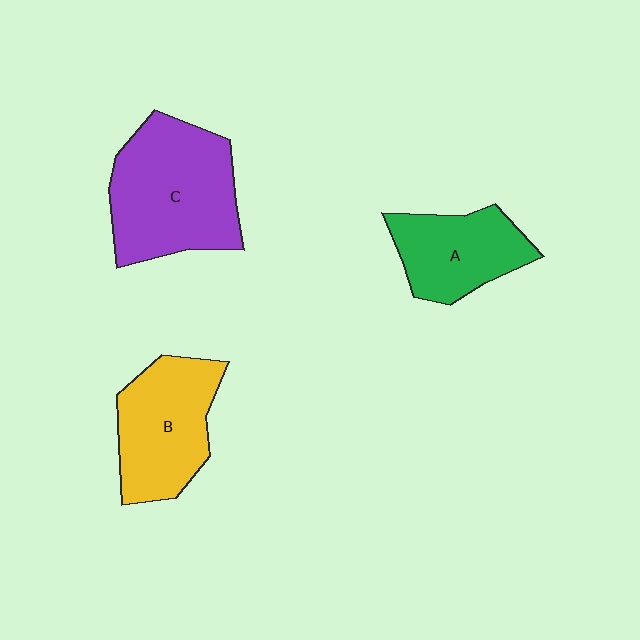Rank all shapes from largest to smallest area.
From largest to smallest: C (purple), B (yellow), A (green).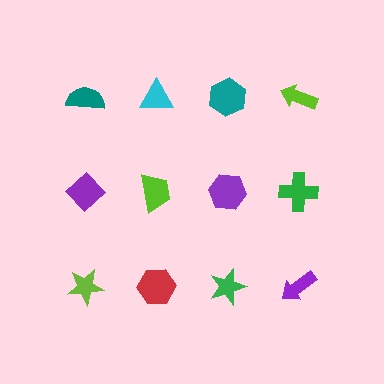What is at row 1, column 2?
A cyan triangle.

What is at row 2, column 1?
A purple diamond.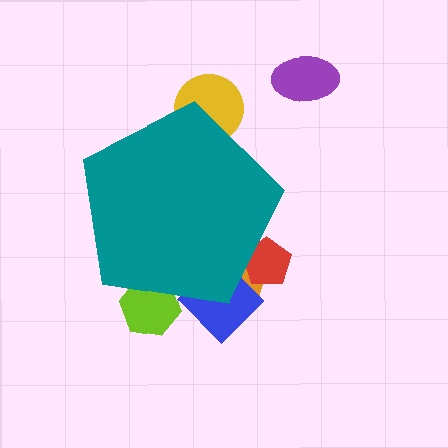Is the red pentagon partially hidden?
Yes, the red pentagon is partially hidden behind the teal pentagon.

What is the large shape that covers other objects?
A teal pentagon.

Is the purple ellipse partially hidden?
No, the purple ellipse is fully visible.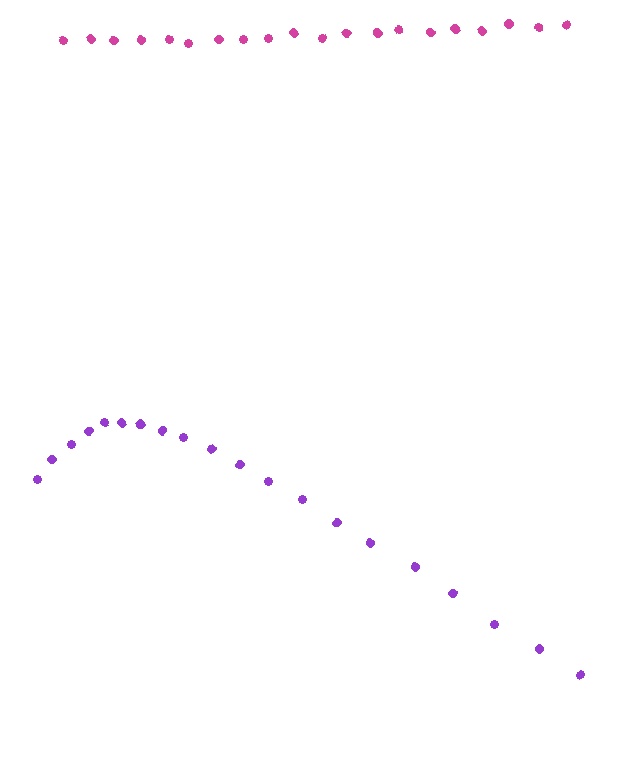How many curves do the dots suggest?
There are 2 distinct paths.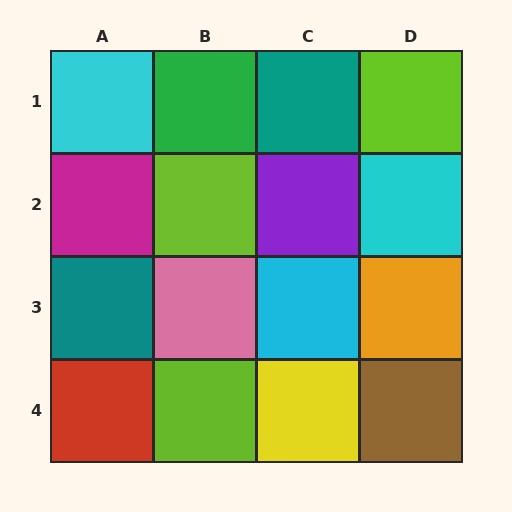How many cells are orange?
1 cell is orange.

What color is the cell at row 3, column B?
Pink.